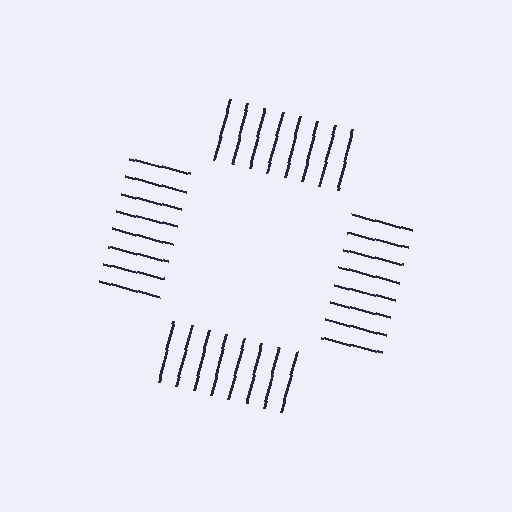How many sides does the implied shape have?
4 sides — the line-ends trace a square.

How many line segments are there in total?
32 — 8 along each of the 4 edges.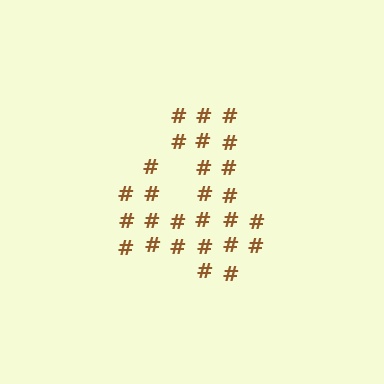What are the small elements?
The small elements are hash symbols.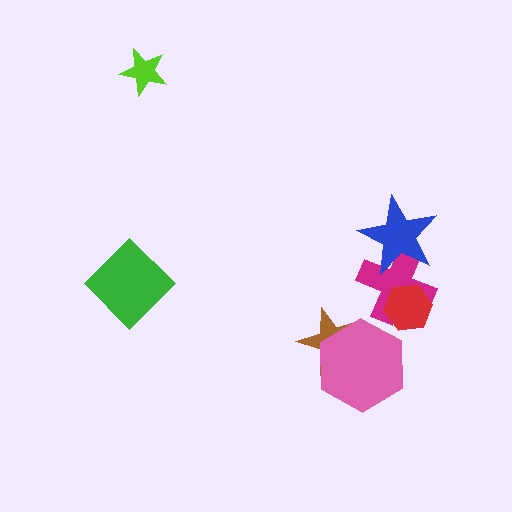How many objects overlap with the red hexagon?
1 object overlaps with the red hexagon.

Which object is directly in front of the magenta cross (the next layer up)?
The red hexagon is directly in front of the magenta cross.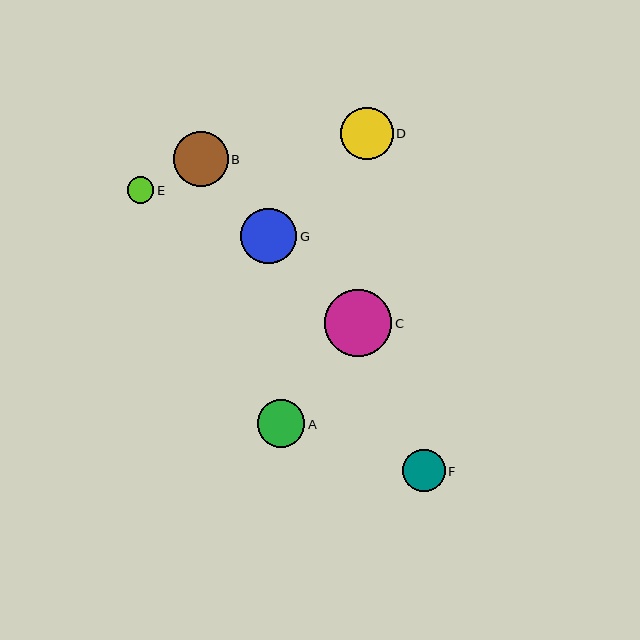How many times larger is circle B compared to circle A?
Circle B is approximately 1.1 times the size of circle A.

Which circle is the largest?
Circle C is the largest with a size of approximately 67 pixels.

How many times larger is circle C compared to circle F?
Circle C is approximately 1.6 times the size of circle F.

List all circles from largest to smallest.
From largest to smallest: C, G, B, D, A, F, E.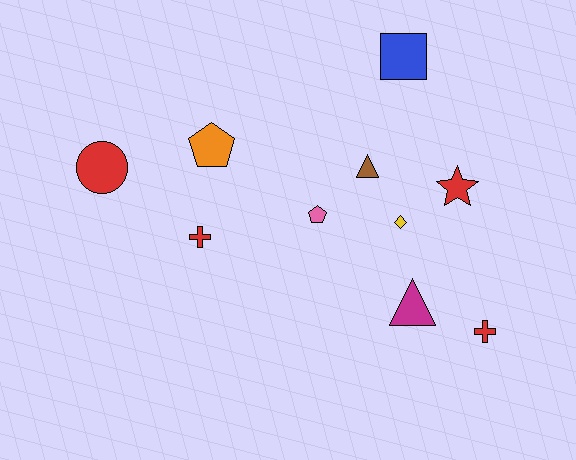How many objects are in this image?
There are 10 objects.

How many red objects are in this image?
There are 4 red objects.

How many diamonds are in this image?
There is 1 diamond.